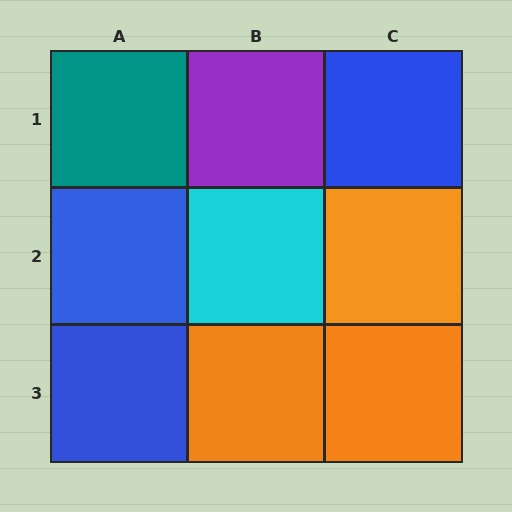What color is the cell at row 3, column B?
Orange.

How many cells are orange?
3 cells are orange.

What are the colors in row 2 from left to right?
Blue, cyan, orange.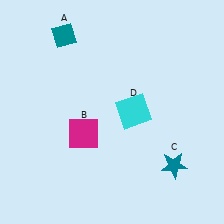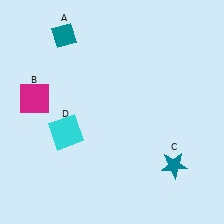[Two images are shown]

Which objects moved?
The objects that moved are: the magenta square (B), the cyan square (D).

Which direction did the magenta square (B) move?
The magenta square (B) moved left.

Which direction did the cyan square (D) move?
The cyan square (D) moved left.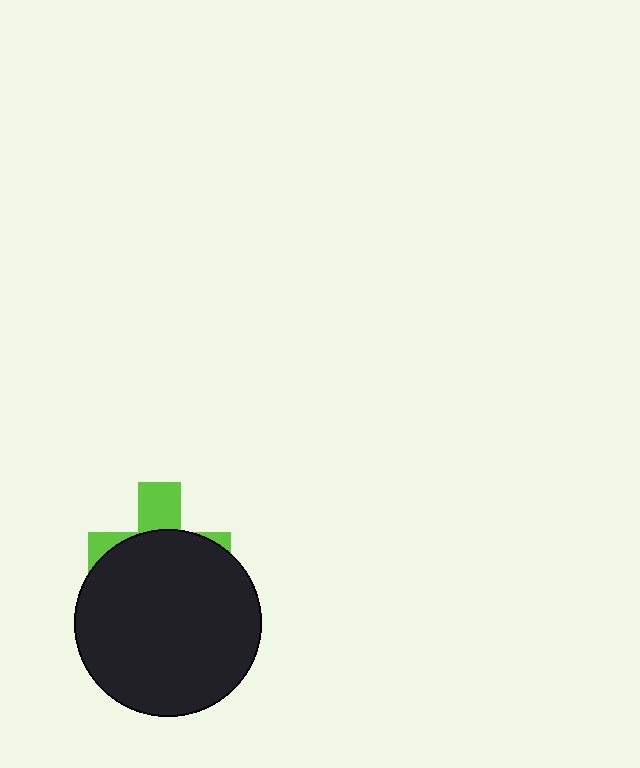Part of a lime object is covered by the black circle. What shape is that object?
It is a cross.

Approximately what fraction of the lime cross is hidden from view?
Roughly 68% of the lime cross is hidden behind the black circle.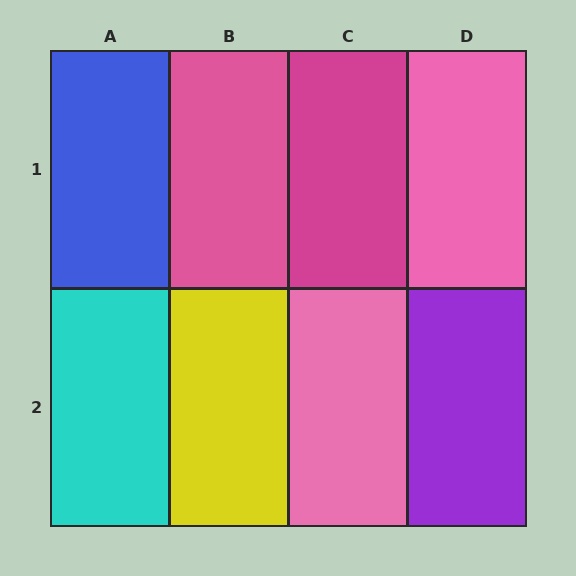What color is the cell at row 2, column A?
Cyan.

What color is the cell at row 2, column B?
Yellow.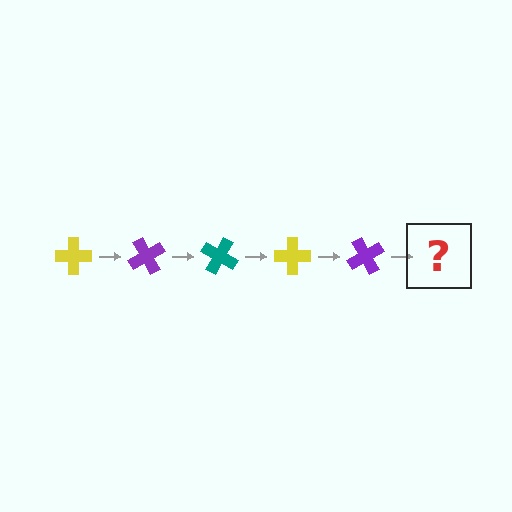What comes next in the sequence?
The next element should be a teal cross, rotated 300 degrees from the start.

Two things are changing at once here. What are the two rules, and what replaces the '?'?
The two rules are that it rotates 60 degrees each step and the color cycles through yellow, purple, and teal. The '?' should be a teal cross, rotated 300 degrees from the start.